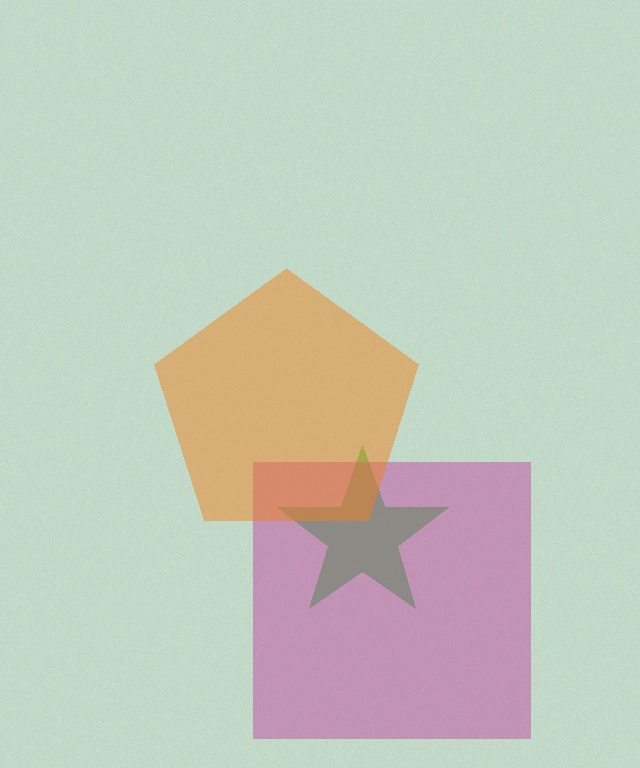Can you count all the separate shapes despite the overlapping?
Yes, there are 3 separate shapes.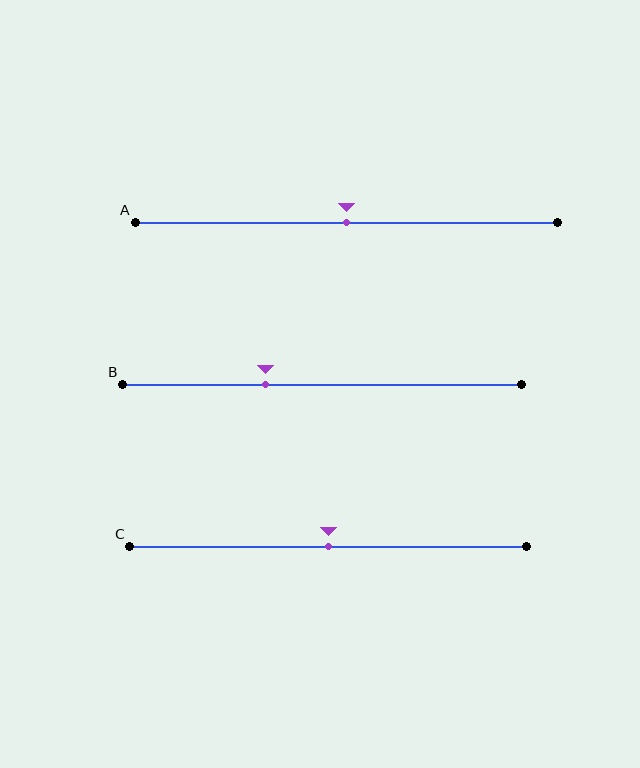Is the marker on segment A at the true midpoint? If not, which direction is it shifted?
Yes, the marker on segment A is at the true midpoint.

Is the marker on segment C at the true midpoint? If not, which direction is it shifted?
Yes, the marker on segment C is at the true midpoint.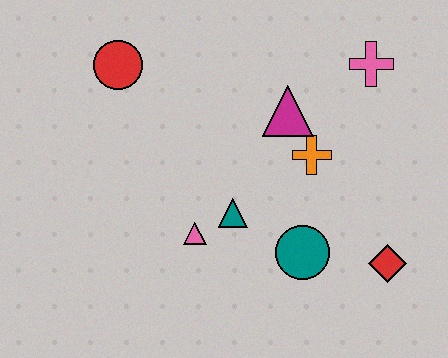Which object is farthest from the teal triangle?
The pink cross is farthest from the teal triangle.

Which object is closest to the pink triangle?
The teal triangle is closest to the pink triangle.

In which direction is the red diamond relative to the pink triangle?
The red diamond is to the right of the pink triangle.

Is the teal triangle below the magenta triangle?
Yes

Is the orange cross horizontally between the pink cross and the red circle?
Yes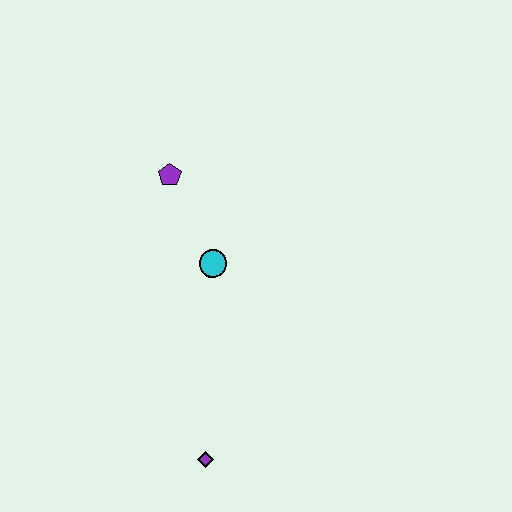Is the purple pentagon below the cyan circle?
No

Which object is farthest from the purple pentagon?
The purple diamond is farthest from the purple pentagon.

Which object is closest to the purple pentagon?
The cyan circle is closest to the purple pentagon.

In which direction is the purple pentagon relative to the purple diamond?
The purple pentagon is above the purple diamond.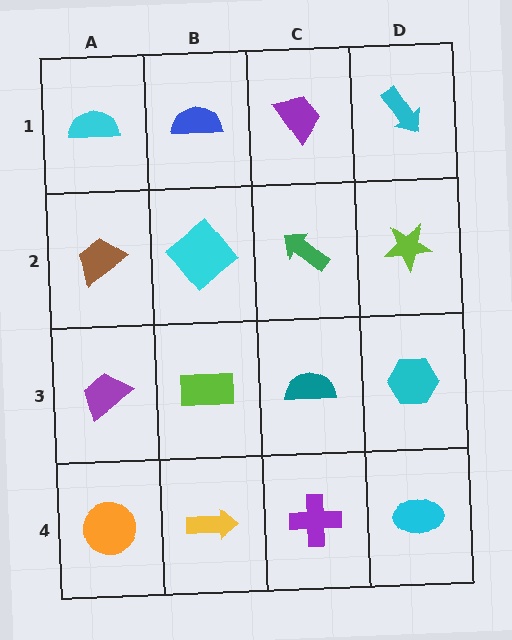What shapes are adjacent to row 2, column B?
A blue semicircle (row 1, column B), a lime rectangle (row 3, column B), a brown trapezoid (row 2, column A), a green arrow (row 2, column C).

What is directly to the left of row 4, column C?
A yellow arrow.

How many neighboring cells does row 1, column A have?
2.